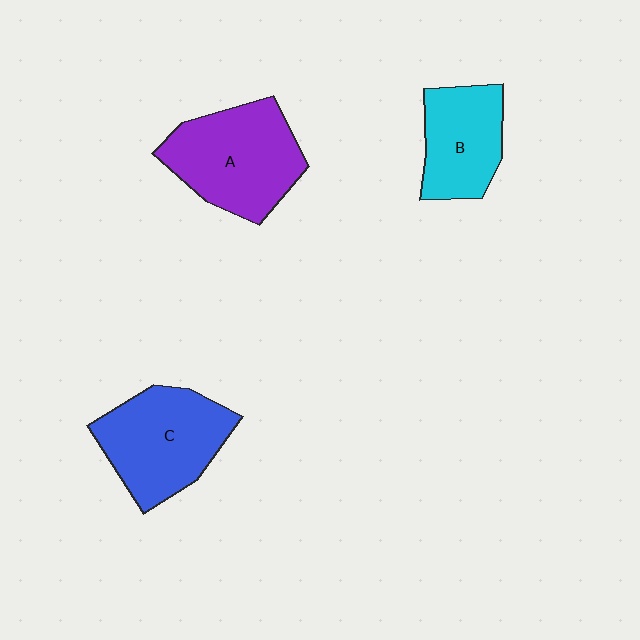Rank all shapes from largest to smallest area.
From largest to smallest: A (purple), C (blue), B (cyan).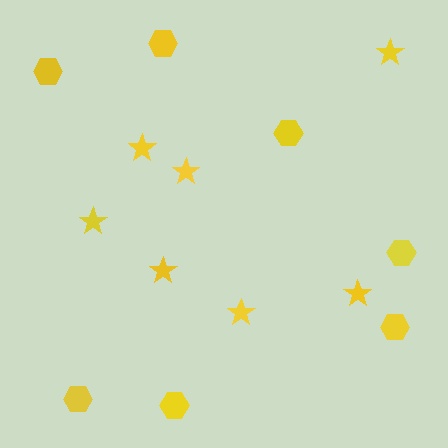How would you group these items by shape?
There are 2 groups: one group of hexagons (7) and one group of stars (7).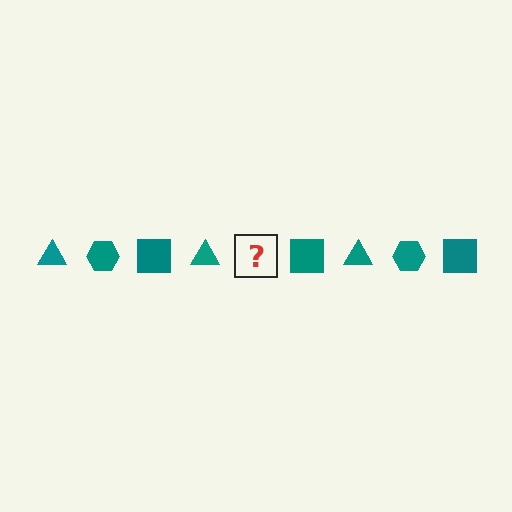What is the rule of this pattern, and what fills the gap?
The rule is that the pattern cycles through triangle, hexagon, square shapes in teal. The gap should be filled with a teal hexagon.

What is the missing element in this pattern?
The missing element is a teal hexagon.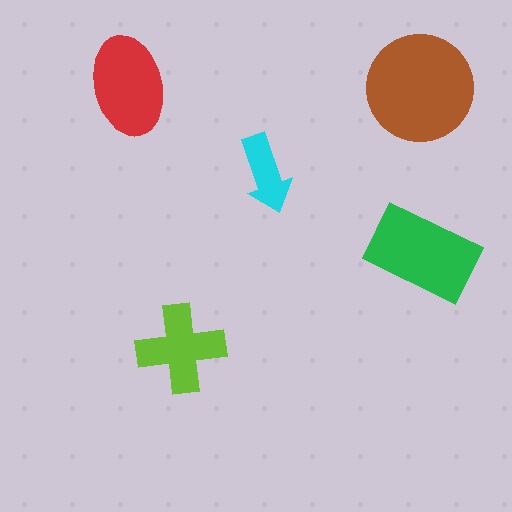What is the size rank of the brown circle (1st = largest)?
1st.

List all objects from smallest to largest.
The cyan arrow, the lime cross, the red ellipse, the green rectangle, the brown circle.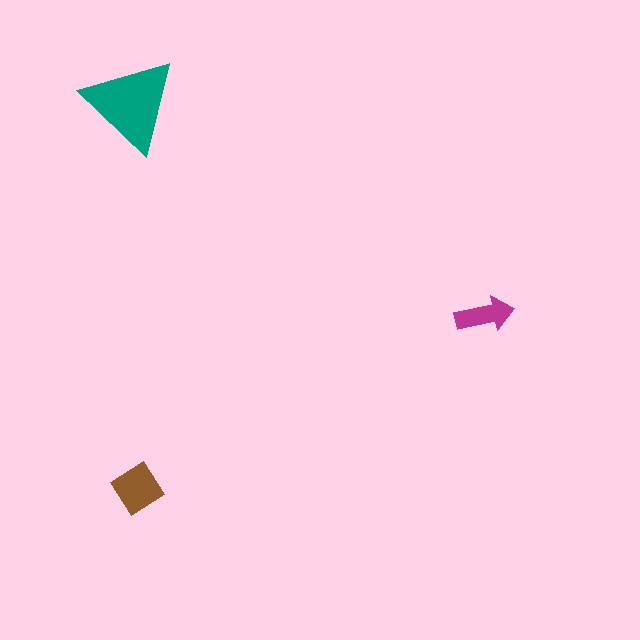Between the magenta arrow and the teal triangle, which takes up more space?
The teal triangle.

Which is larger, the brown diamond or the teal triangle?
The teal triangle.